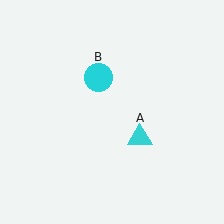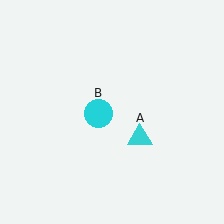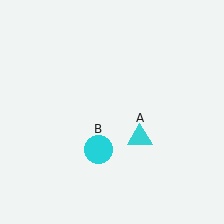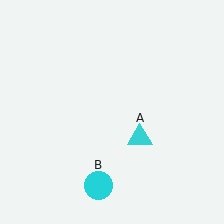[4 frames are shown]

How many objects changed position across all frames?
1 object changed position: cyan circle (object B).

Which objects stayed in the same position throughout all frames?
Cyan triangle (object A) remained stationary.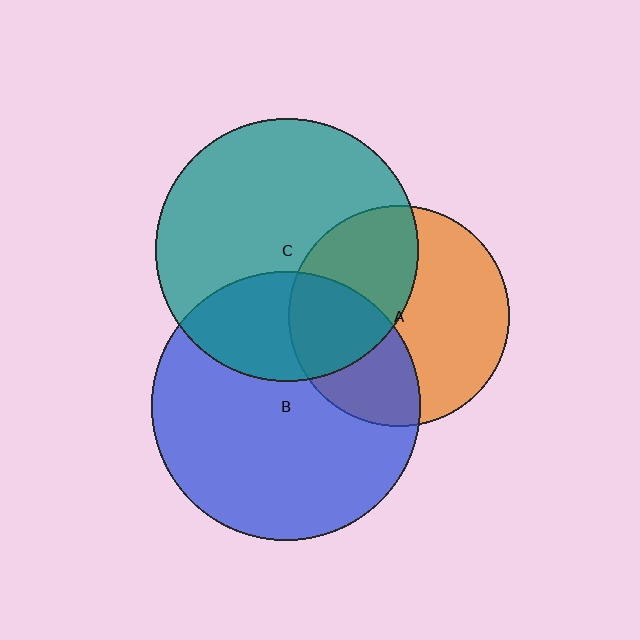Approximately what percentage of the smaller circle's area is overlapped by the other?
Approximately 35%.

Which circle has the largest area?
Circle B (blue).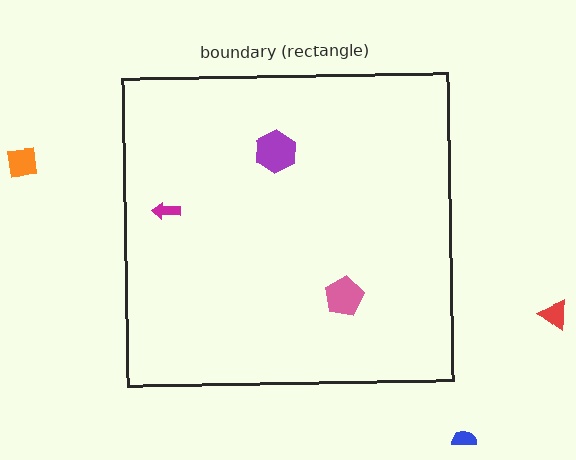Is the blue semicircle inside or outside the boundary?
Outside.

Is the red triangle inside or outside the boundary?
Outside.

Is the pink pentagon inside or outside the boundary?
Inside.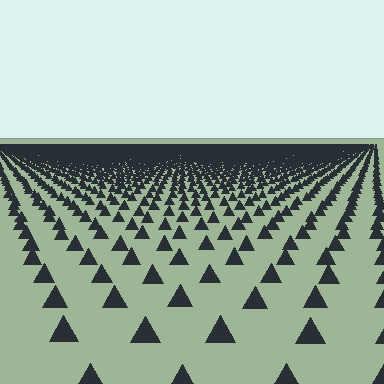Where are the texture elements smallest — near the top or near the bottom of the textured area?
Near the top.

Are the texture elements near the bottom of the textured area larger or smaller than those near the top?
Larger. Near the bottom, elements are closer to the viewer and appear at a bigger on-screen size.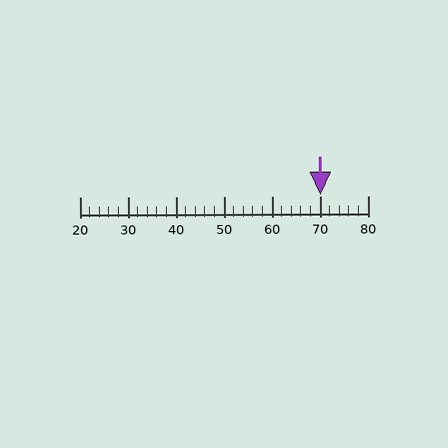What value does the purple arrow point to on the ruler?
The purple arrow points to approximately 70.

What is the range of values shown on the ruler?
The ruler shows values from 20 to 80.